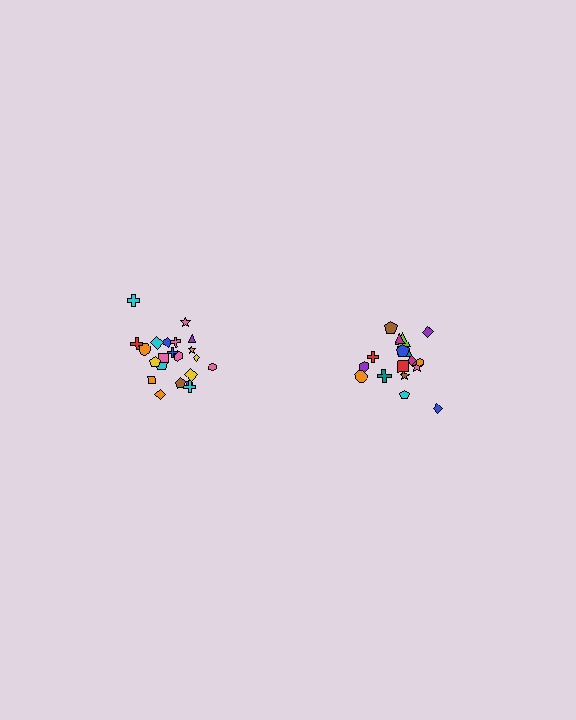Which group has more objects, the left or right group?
The left group.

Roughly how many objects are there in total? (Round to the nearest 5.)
Roughly 40 objects in total.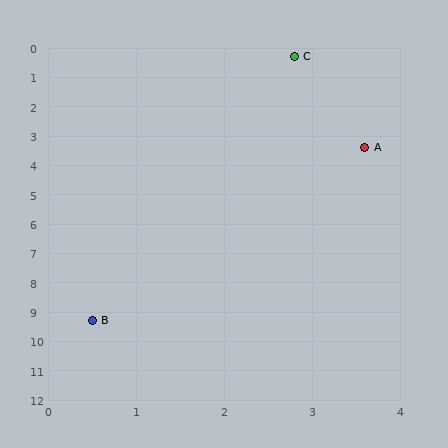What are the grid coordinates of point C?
Point C is at approximately (2.8, 0.3).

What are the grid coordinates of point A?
Point A is at approximately (3.6, 3.4).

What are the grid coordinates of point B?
Point B is at approximately (0.5, 9.3).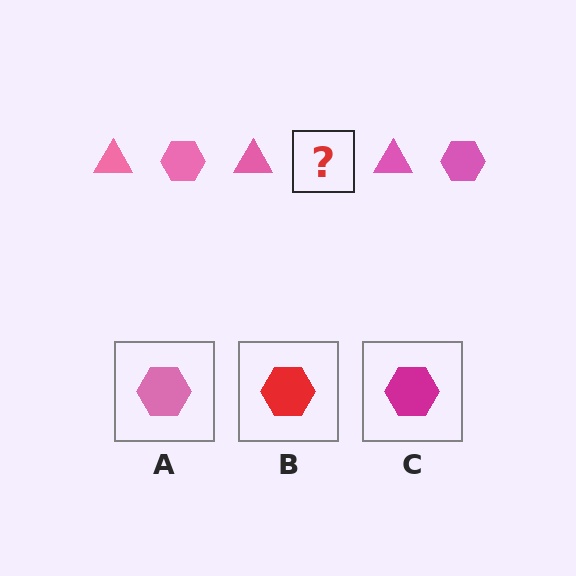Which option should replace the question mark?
Option A.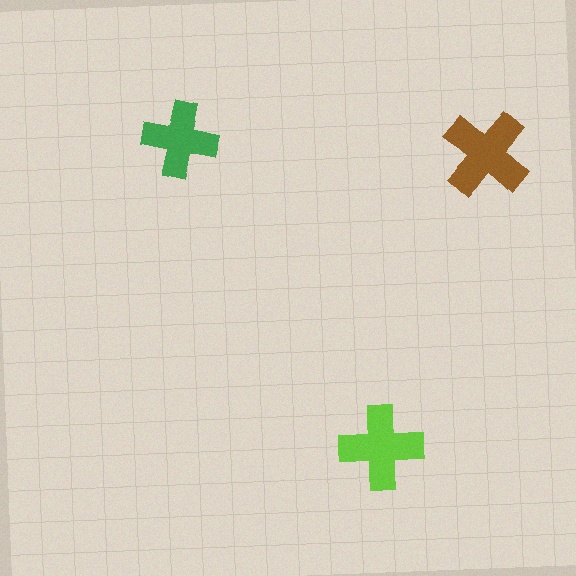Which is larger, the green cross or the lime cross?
The lime one.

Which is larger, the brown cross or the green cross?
The brown one.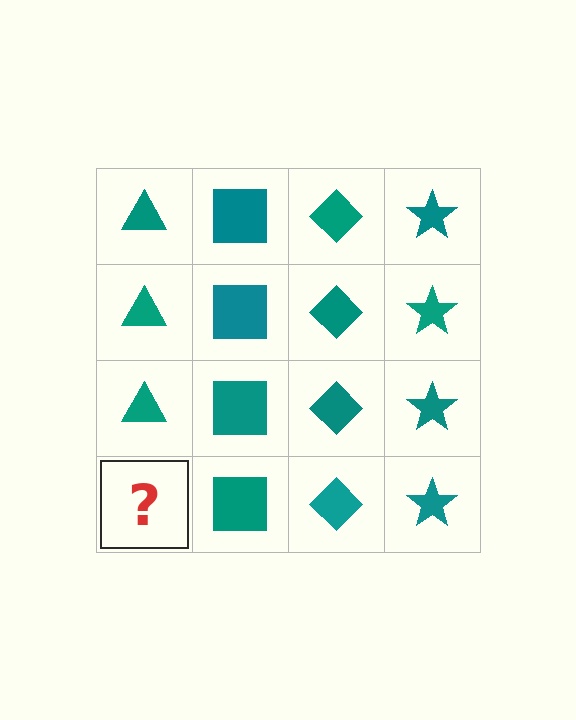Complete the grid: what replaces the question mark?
The question mark should be replaced with a teal triangle.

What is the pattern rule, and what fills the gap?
The rule is that each column has a consistent shape. The gap should be filled with a teal triangle.